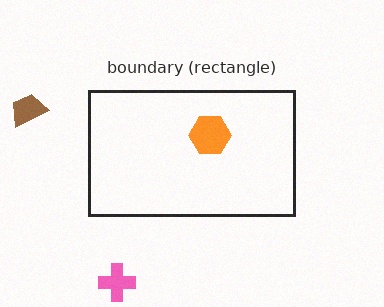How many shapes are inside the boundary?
1 inside, 2 outside.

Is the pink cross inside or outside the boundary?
Outside.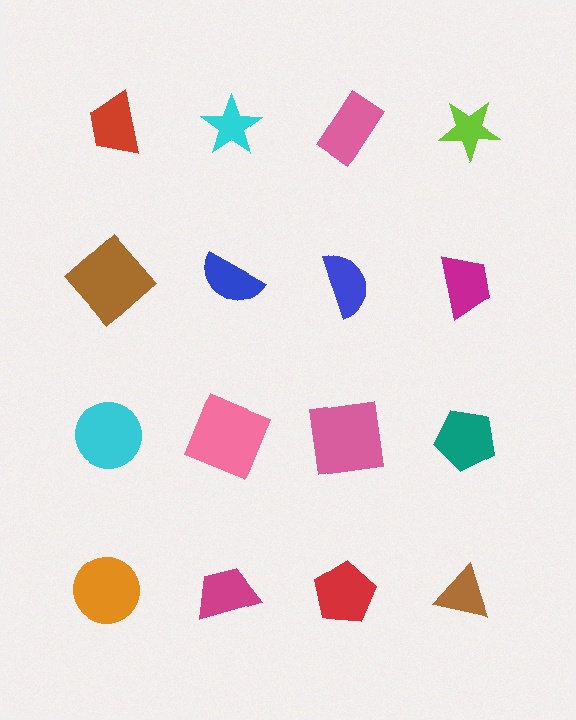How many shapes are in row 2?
4 shapes.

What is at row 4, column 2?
A magenta trapezoid.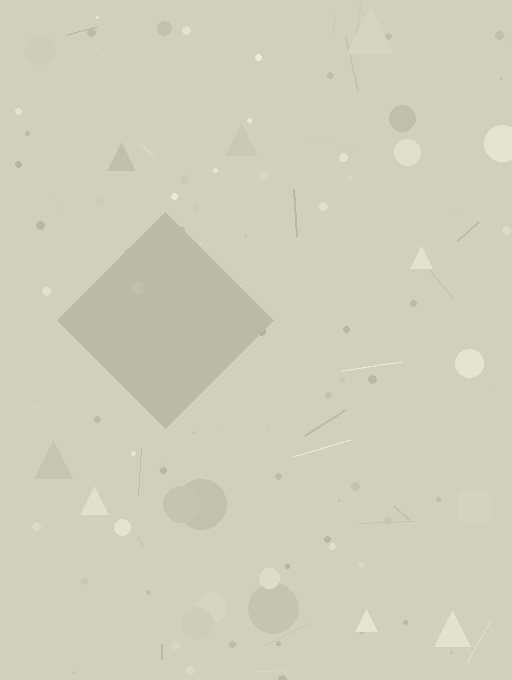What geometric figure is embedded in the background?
A diamond is embedded in the background.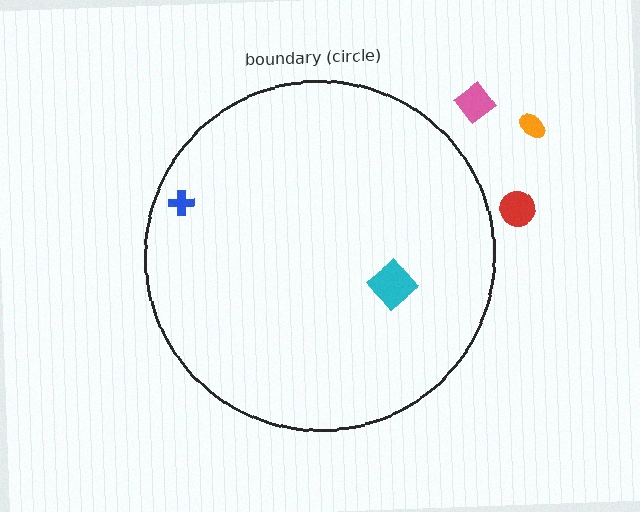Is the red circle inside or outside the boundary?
Outside.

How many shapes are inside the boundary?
2 inside, 3 outside.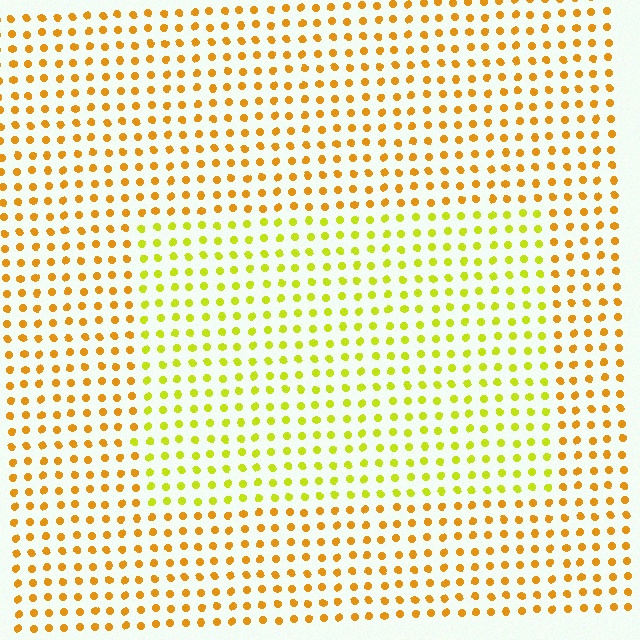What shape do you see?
I see a rectangle.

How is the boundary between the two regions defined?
The boundary is defined purely by a slight shift in hue (about 33 degrees). Spacing, size, and orientation are identical on both sides.